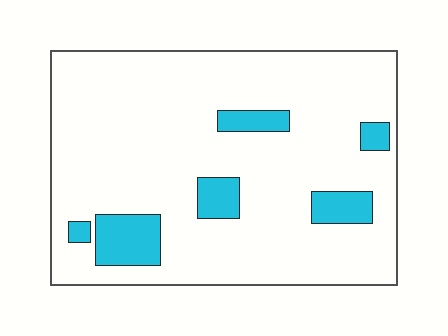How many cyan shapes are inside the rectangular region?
6.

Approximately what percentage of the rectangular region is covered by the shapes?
Approximately 10%.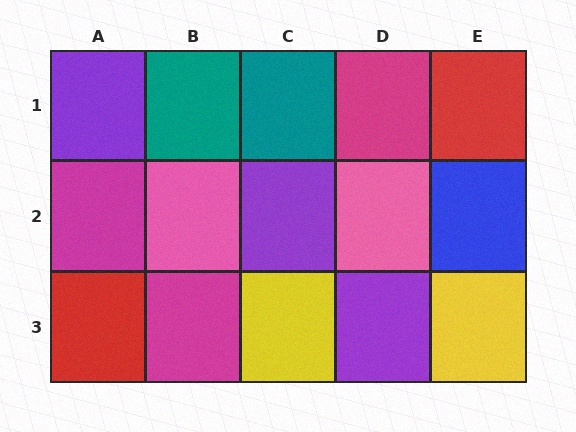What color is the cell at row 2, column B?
Pink.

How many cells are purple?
3 cells are purple.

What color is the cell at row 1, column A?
Purple.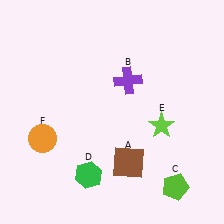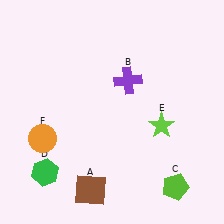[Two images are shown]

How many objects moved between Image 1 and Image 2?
2 objects moved between the two images.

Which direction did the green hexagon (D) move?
The green hexagon (D) moved left.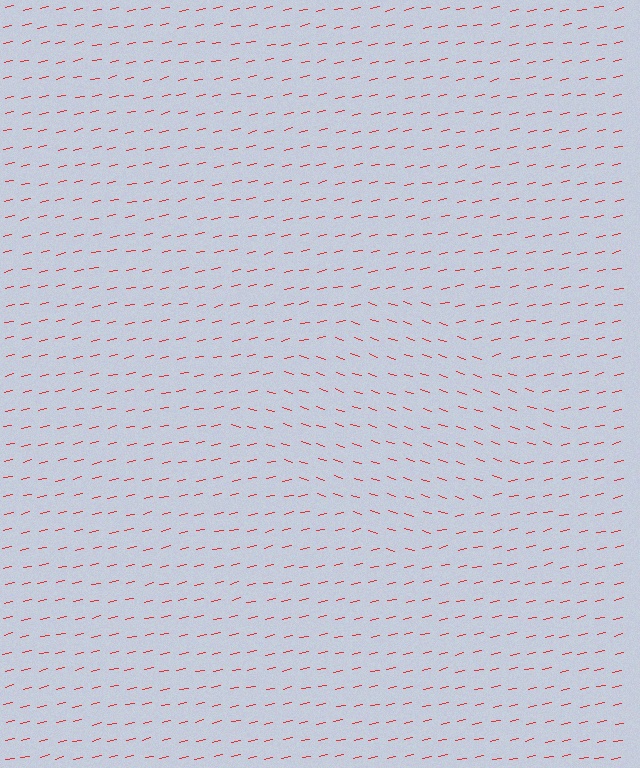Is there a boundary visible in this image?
Yes, there is a texture boundary formed by a change in line orientation.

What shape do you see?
I see a diamond.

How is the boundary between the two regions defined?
The boundary is defined purely by a change in line orientation (approximately 30 degrees difference). All lines are the same color and thickness.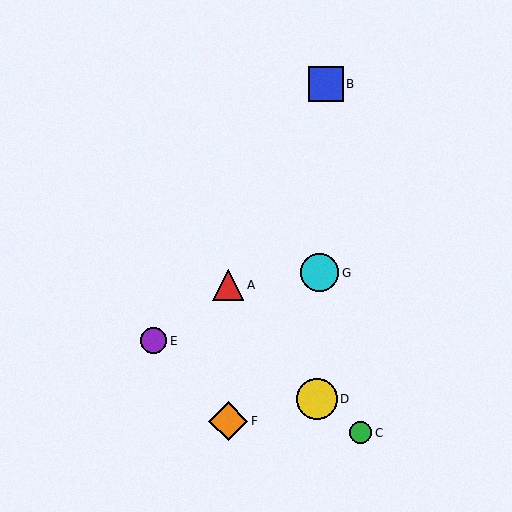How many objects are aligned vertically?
2 objects (A, F) are aligned vertically.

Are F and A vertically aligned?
Yes, both are at x≈228.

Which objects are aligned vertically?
Objects A, F are aligned vertically.